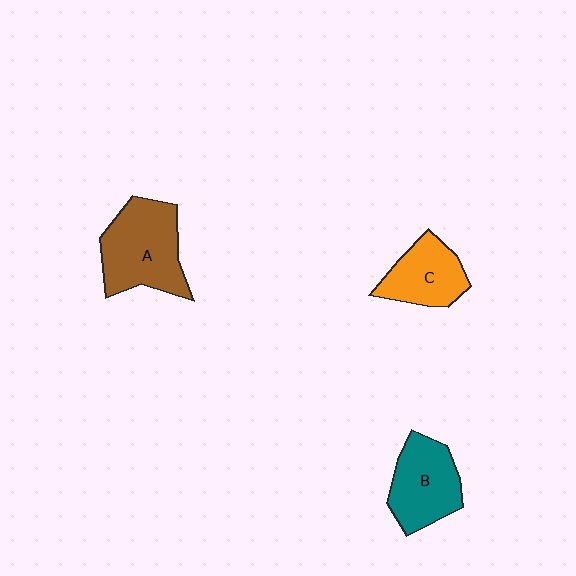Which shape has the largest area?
Shape A (brown).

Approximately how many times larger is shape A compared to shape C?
Approximately 1.5 times.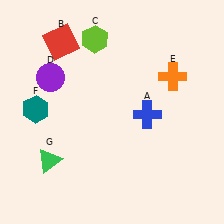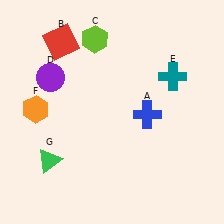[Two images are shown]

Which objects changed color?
E changed from orange to teal. F changed from teal to orange.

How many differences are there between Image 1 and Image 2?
There are 2 differences between the two images.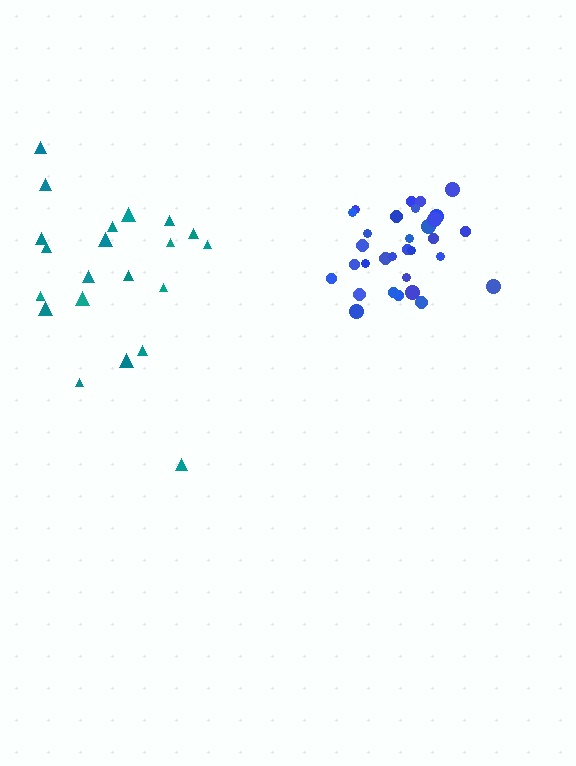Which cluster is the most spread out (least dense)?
Teal.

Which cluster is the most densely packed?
Blue.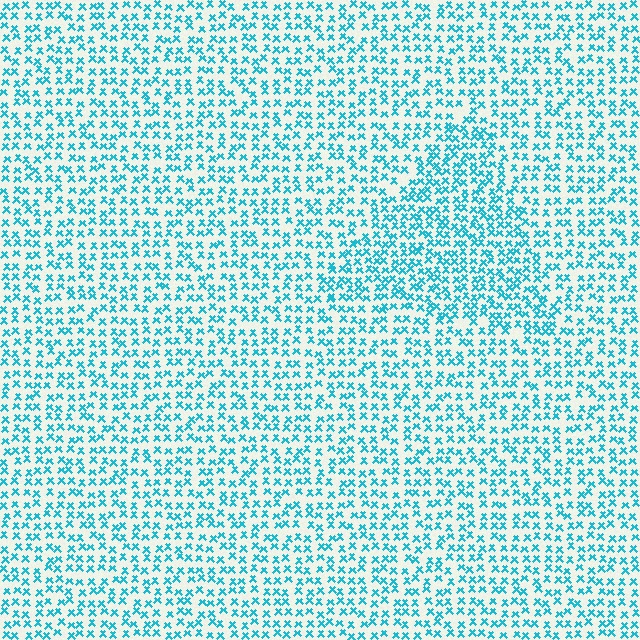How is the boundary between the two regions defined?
The boundary is defined by a change in element density (approximately 1.5x ratio). All elements are the same color, size, and shape.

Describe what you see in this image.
The image contains small cyan elements arranged at two different densities. A triangle-shaped region is visible where the elements are more densely packed than the surrounding area.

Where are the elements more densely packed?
The elements are more densely packed inside the triangle boundary.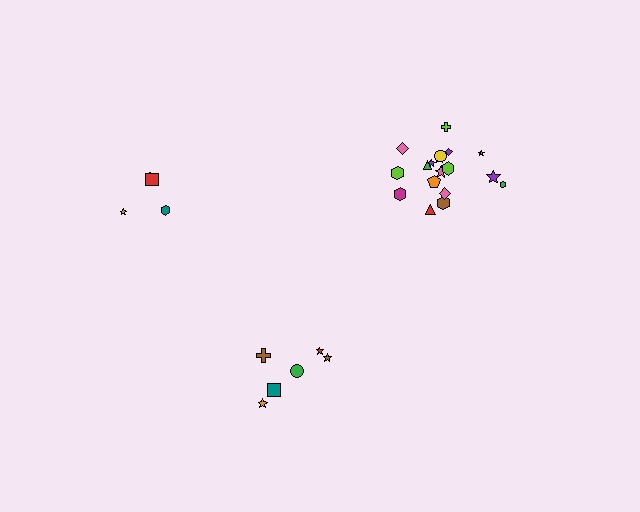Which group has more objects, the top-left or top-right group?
The top-right group.